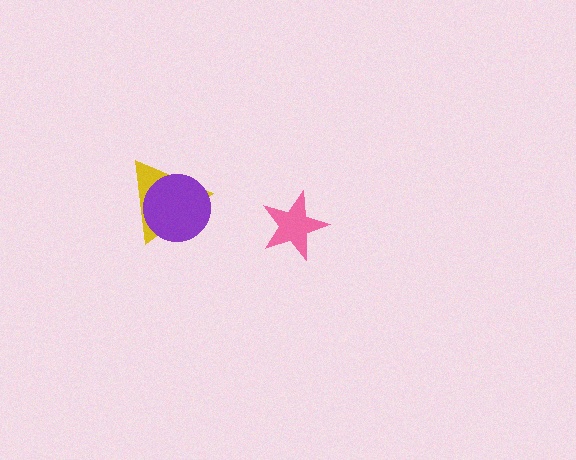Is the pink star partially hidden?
No, no other shape covers it.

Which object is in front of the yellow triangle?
The purple circle is in front of the yellow triangle.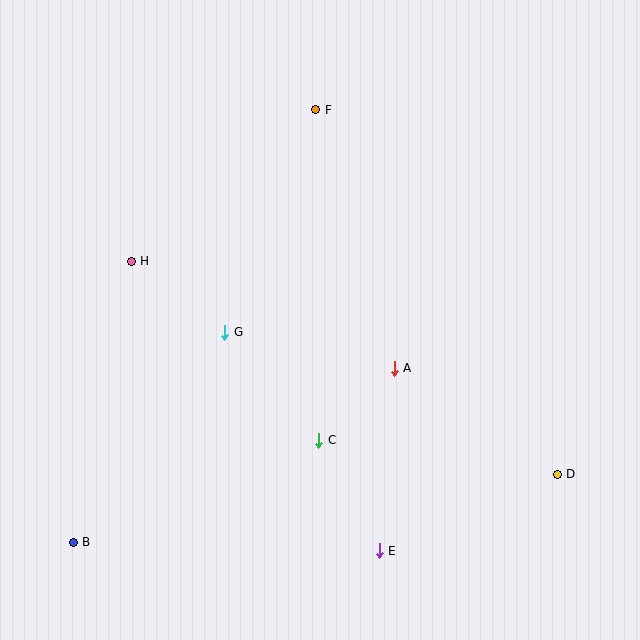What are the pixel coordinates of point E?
Point E is at (379, 551).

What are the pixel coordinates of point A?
Point A is at (394, 368).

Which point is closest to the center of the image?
Point A at (394, 368) is closest to the center.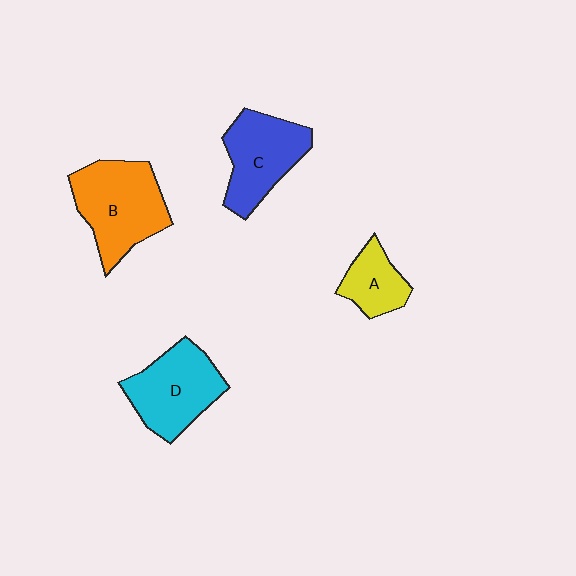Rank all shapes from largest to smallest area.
From largest to smallest: B (orange), D (cyan), C (blue), A (yellow).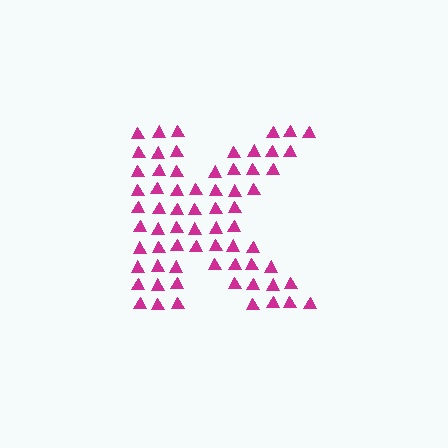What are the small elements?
The small elements are triangles.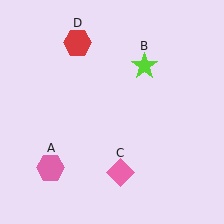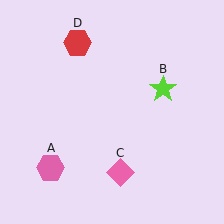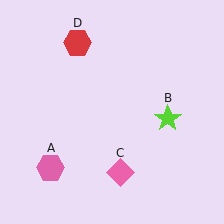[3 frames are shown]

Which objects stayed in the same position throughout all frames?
Pink hexagon (object A) and pink diamond (object C) and red hexagon (object D) remained stationary.